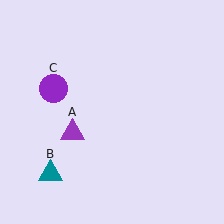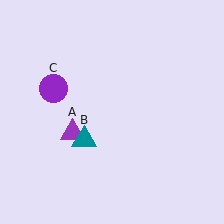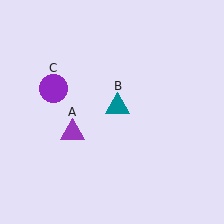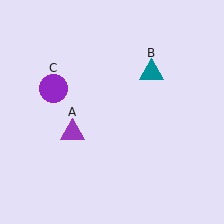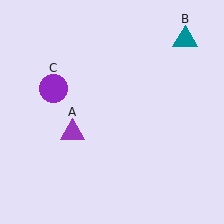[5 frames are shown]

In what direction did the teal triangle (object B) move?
The teal triangle (object B) moved up and to the right.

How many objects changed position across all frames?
1 object changed position: teal triangle (object B).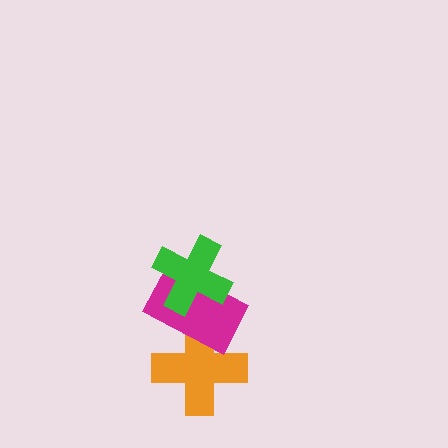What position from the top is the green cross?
The green cross is 1st from the top.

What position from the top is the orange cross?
The orange cross is 3rd from the top.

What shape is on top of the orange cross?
The magenta rectangle is on top of the orange cross.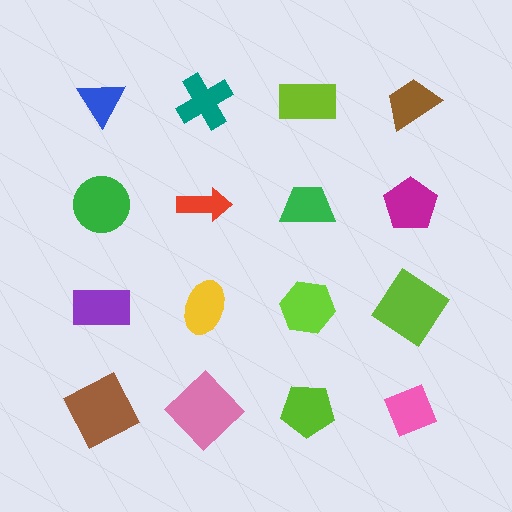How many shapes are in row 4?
4 shapes.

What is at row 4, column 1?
A brown square.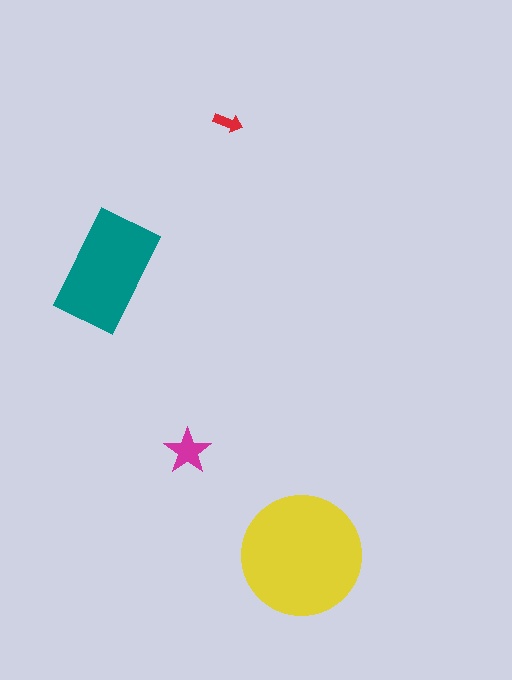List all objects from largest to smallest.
The yellow circle, the teal rectangle, the magenta star, the red arrow.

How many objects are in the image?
There are 4 objects in the image.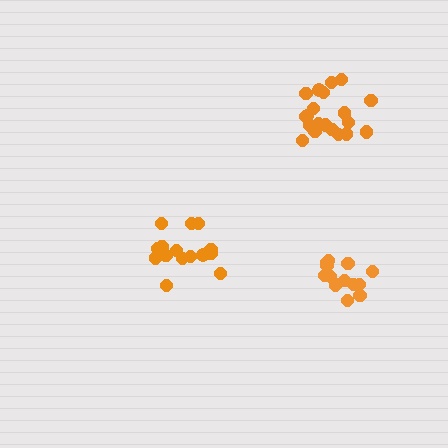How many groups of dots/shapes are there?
There are 3 groups.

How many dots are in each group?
Group 1: 15 dots, Group 2: 14 dots, Group 3: 20 dots (49 total).